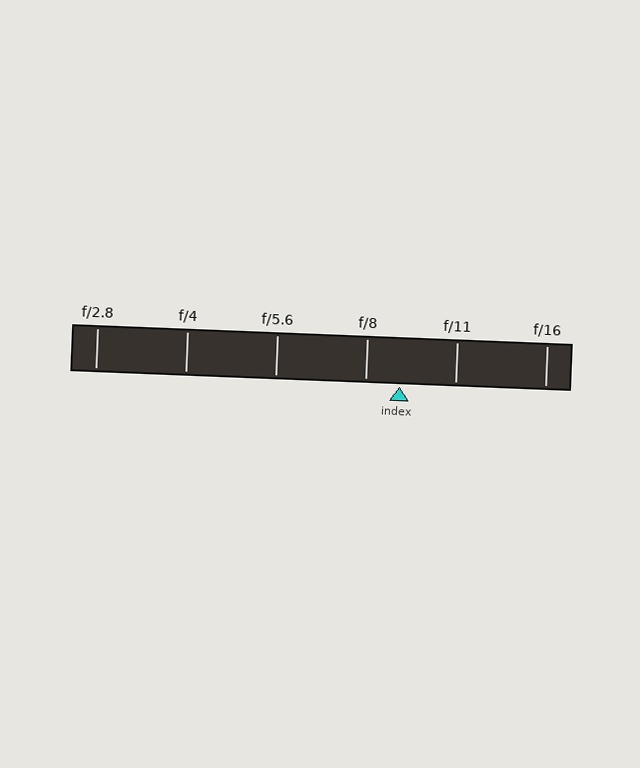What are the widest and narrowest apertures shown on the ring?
The widest aperture shown is f/2.8 and the narrowest is f/16.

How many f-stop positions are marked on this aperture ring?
There are 6 f-stop positions marked.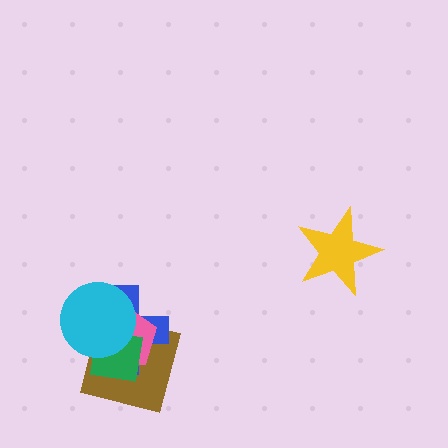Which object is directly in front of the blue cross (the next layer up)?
The pink pentagon is directly in front of the blue cross.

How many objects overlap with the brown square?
4 objects overlap with the brown square.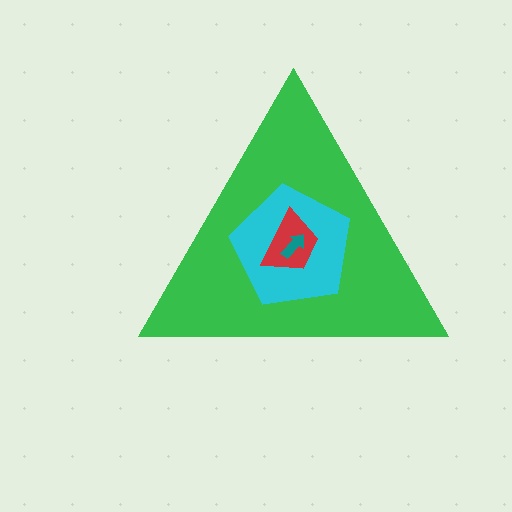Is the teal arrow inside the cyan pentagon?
Yes.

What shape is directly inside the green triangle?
The cyan pentagon.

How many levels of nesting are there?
4.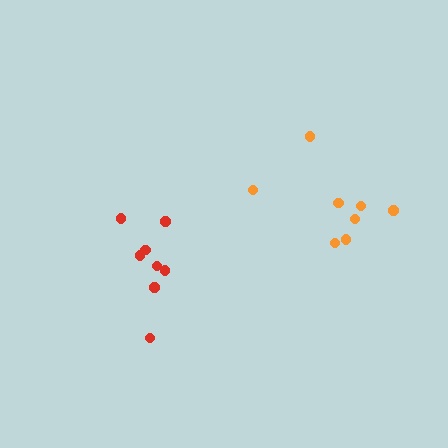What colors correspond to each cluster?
The clusters are colored: orange, red.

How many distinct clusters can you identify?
There are 2 distinct clusters.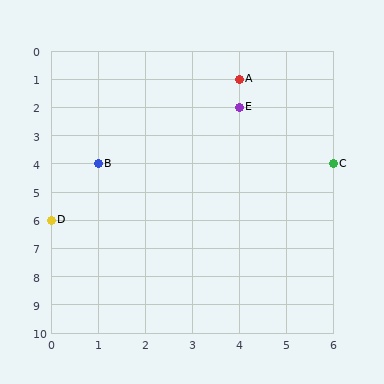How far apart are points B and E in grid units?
Points B and E are 3 columns and 2 rows apart (about 3.6 grid units diagonally).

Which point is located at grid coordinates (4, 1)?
Point A is at (4, 1).